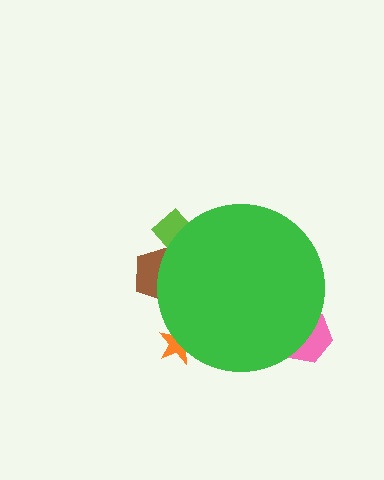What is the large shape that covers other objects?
A green circle.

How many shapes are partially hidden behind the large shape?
4 shapes are partially hidden.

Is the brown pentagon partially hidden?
Yes, the brown pentagon is partially hidden behind the green circle.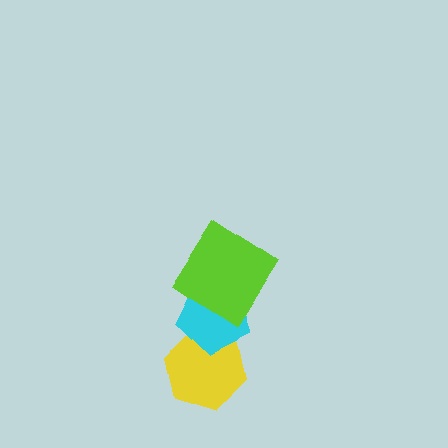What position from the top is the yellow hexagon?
The yellow hexagon is 3rd from the top.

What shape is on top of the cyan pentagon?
The lime diamond is on top of the cyan pentagon.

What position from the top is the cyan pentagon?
The cyan pentagon is 2nd from the top.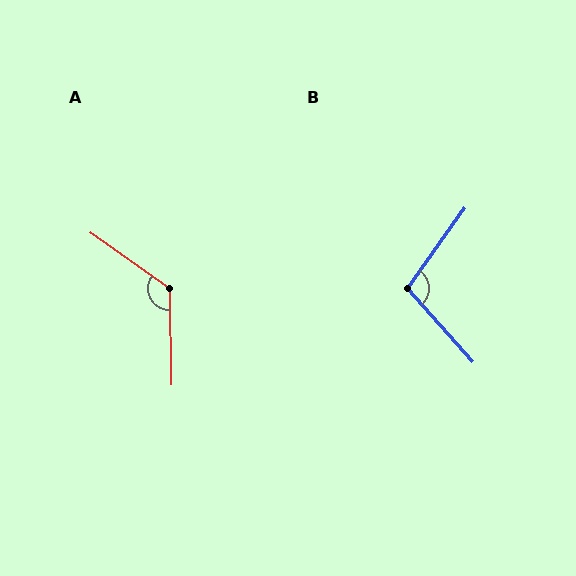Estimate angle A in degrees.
Approximately 126 degrees.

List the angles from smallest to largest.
B (103°), A (126°).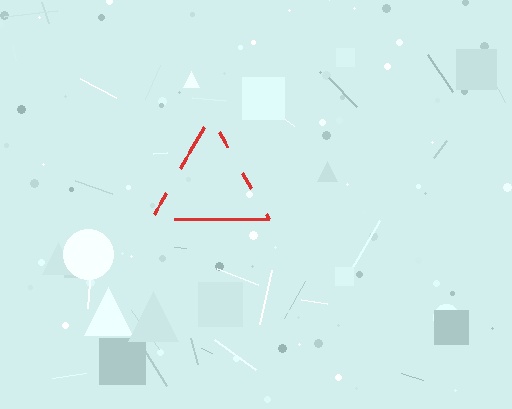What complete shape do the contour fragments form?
The contour fragments form a triangle.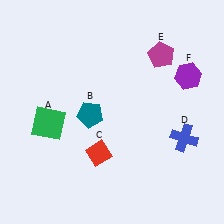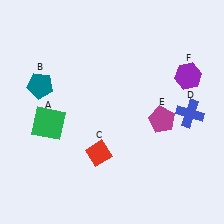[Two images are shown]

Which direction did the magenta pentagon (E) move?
The magenta pentagon (E) moved down.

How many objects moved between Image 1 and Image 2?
3 objects moved between the two images.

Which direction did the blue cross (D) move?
The blue cross (D) moved up.